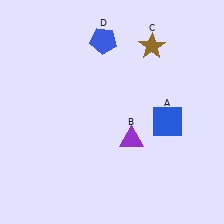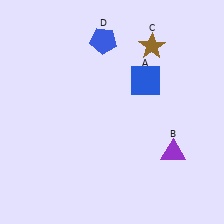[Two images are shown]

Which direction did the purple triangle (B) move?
The purple triangle (B) moved right.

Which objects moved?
The objects that moved are: the blue square (A), the purple triangle (B).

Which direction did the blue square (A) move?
The blue square (A) moved up.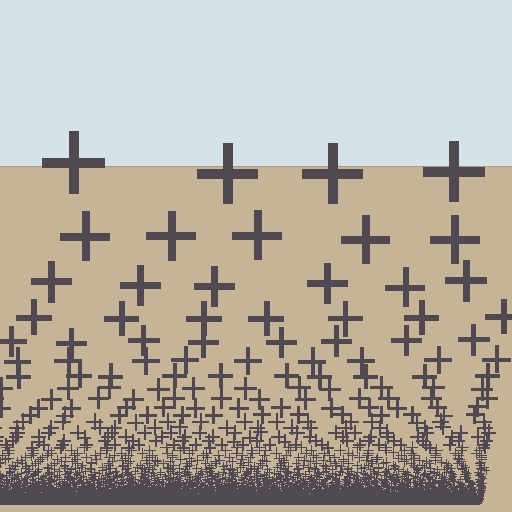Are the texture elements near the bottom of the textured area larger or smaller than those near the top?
Smaller. The gradient is inverted — elements near the bottom are smaller and denser.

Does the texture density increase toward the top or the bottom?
Density increases toward the bottom.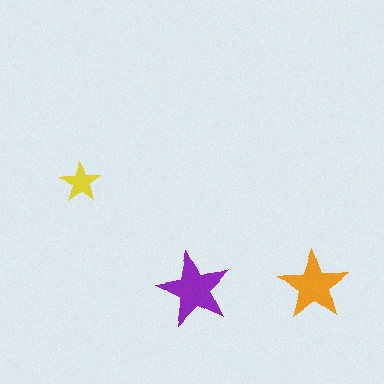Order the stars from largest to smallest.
the purple one, the orange one, the yellow one.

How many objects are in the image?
There are 3 objects in the image.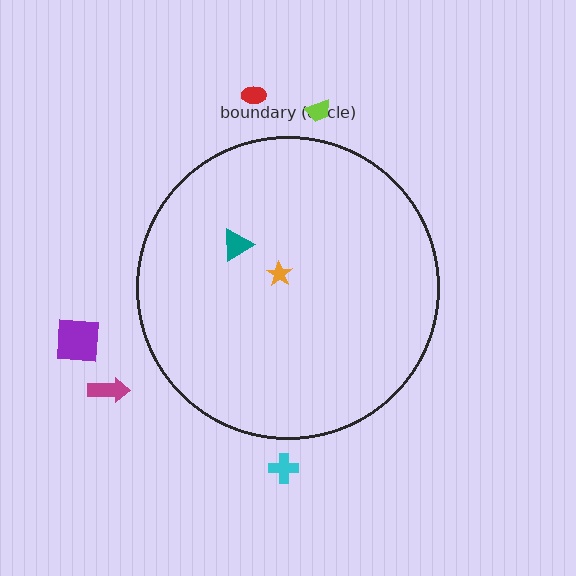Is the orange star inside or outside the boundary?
Inside.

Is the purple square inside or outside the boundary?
Outside.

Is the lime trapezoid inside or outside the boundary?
Outside.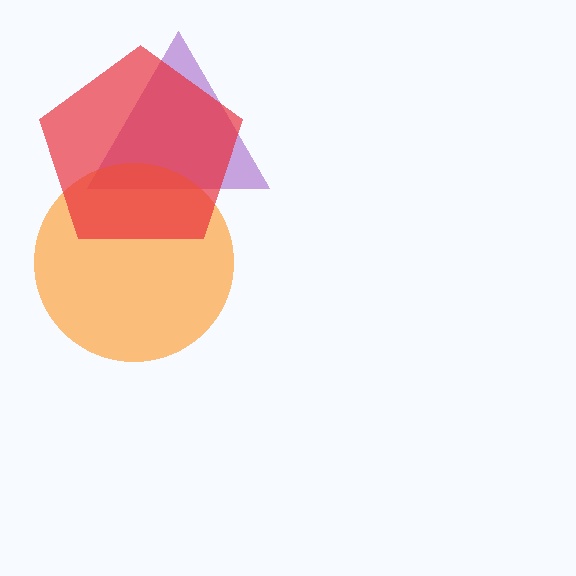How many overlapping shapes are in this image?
There are 3 overlapping shapes in the image.